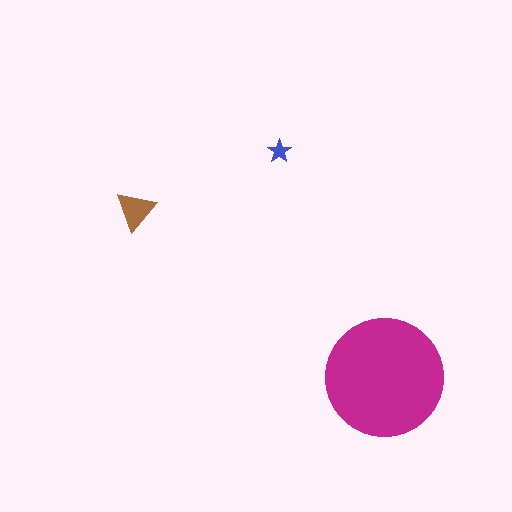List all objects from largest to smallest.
The magenta circle, the brown triangle, the blue star.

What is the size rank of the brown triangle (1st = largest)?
2nd.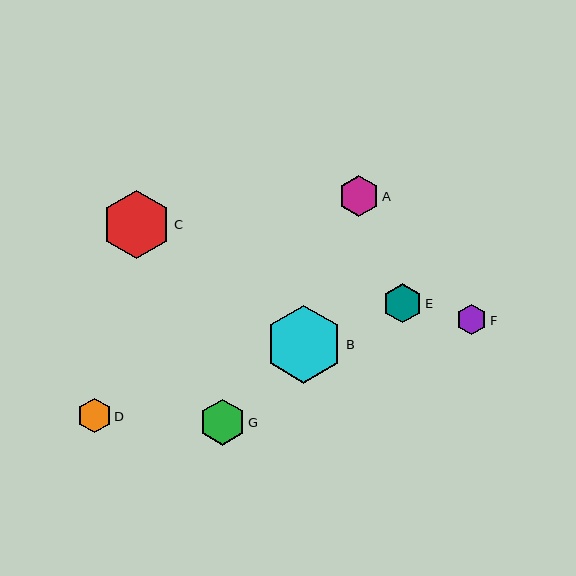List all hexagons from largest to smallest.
From largest to smallest: B, C, G, A, E, D, F.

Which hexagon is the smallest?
Hexagon F is the smallest with a size of approximately 30 pixels.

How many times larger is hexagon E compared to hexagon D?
Hexagon E is approximately 1.1 times the size of hexagon D.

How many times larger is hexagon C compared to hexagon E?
Hexagon C is approximately 1.7 times the size of hexagon E.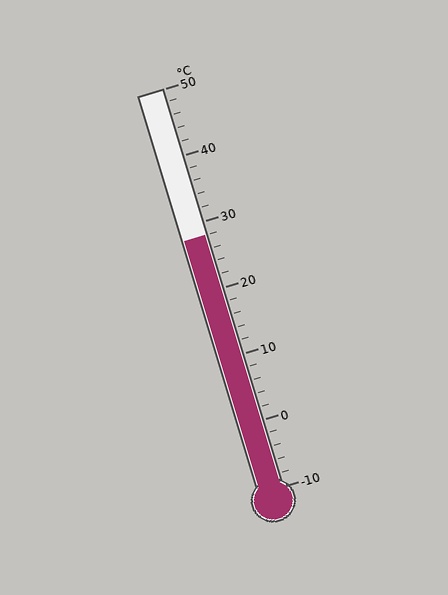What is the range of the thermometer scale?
The thermometer scale ranges from -10°C to 50°C.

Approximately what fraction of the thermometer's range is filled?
The thermometer is filled to approximately 65% of its range.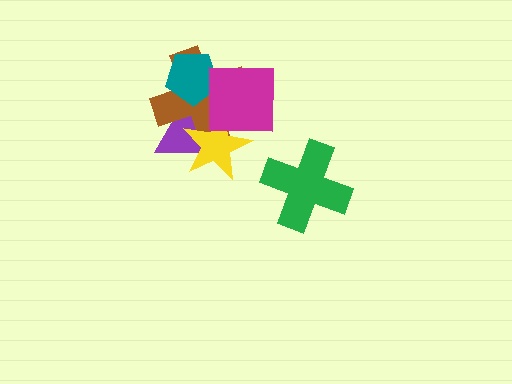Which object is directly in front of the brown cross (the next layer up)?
The yellow star is directly in front of the brown cross.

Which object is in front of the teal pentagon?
The magenta square is in front of the teal pentagon.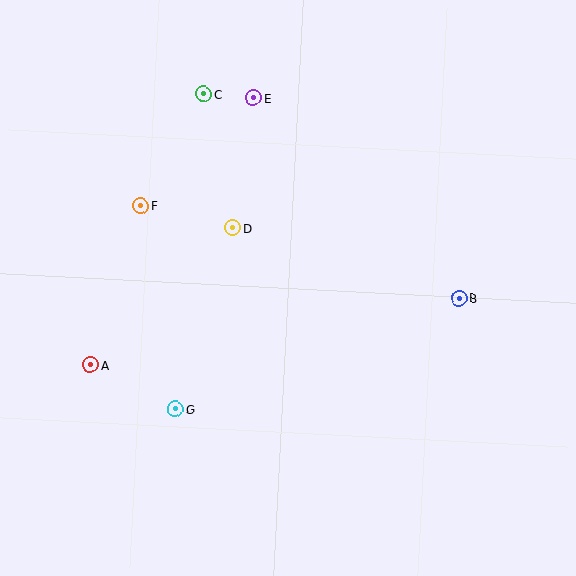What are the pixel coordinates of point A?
Point A is at (91, 365).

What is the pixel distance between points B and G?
The distance between B and G is 305 pixels.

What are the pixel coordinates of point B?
Point B is at (459, 298).